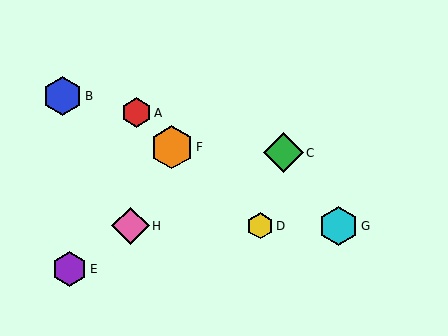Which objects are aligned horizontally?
Objects D, G, H are aligned horizontally.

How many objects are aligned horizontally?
3 objects (D, G, H) are aligned horizontally.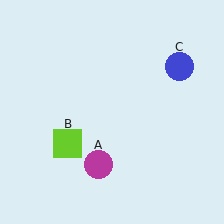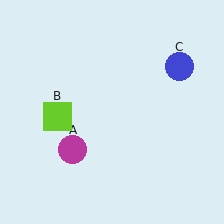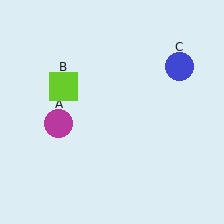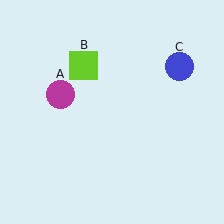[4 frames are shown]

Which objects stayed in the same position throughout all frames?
Blue circle (object C) remained stationary.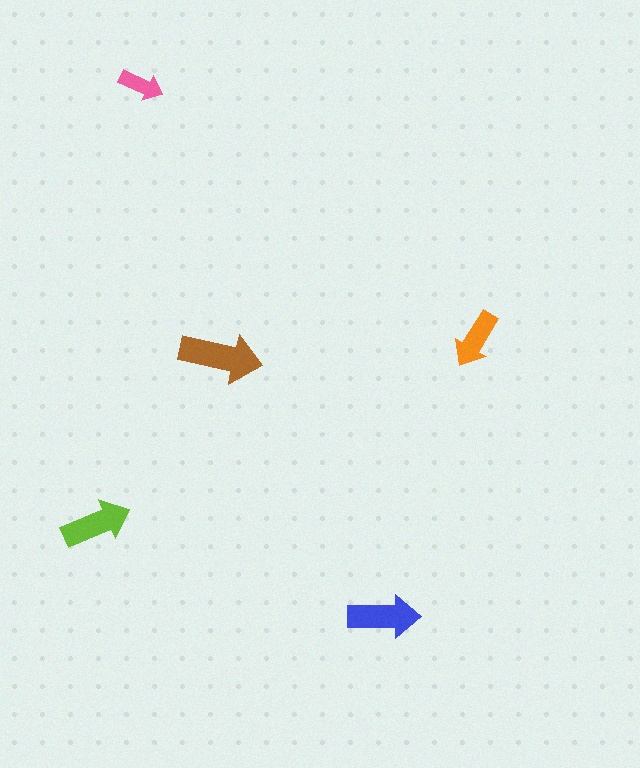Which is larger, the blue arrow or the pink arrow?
The blue one.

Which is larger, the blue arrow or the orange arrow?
The blue one.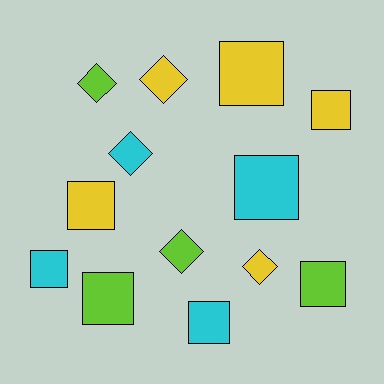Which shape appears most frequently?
Square, with 8 objects.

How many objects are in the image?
There are 13 objects.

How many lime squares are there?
There are 2 lime squares.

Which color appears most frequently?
Yellow, with 5 objects.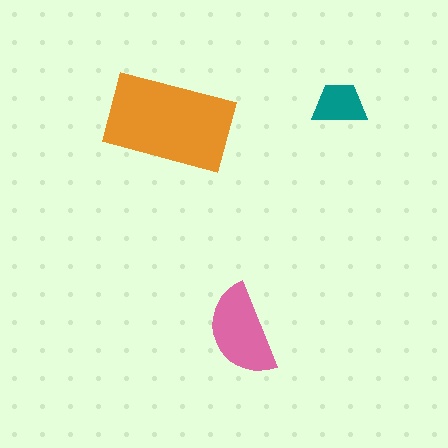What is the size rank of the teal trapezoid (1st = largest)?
3rd.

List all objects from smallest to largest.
The teal trapezoid, the pink semicircle, the orange rectangle.